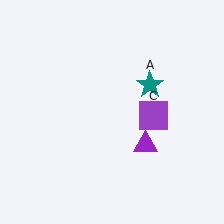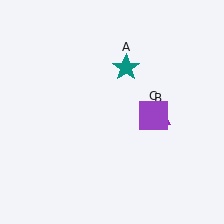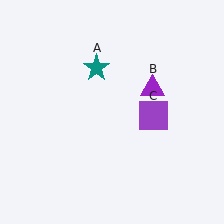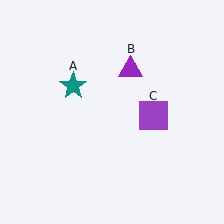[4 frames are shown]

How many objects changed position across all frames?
2 objects changed position: teal star (object A), purple triangle (object B).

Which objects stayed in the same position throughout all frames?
Purple square (object C) remained stationary.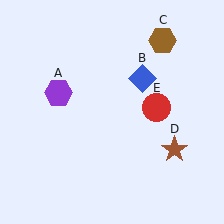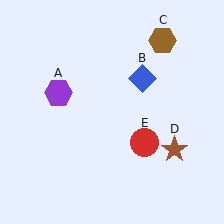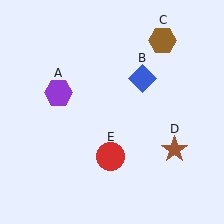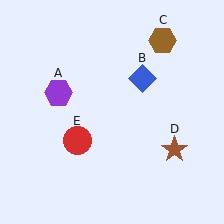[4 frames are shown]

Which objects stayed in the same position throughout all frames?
Purple hexagon (object A) and blue diamond (object B) and brown hexagon (object C) and brown star (object D) remained stationary.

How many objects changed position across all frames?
1 object changed position: red circle (object E).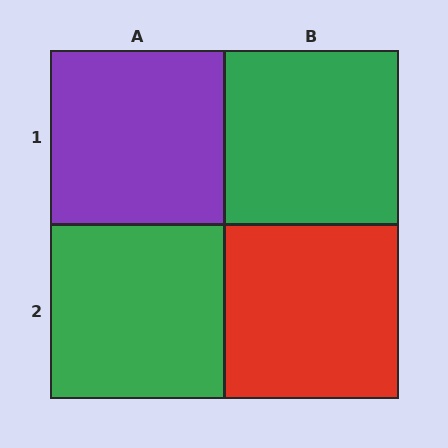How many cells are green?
2 cells are green.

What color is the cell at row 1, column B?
Green.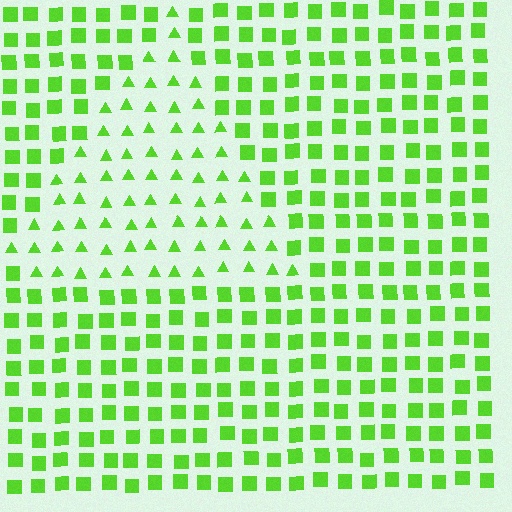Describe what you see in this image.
The image is filled with small lime elements arranged in a uniform grid. A triangle-shaped region contains triangles, while the surrounding area contains squares. The boundary is defined purely by the change in element shape.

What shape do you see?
I see a triangle.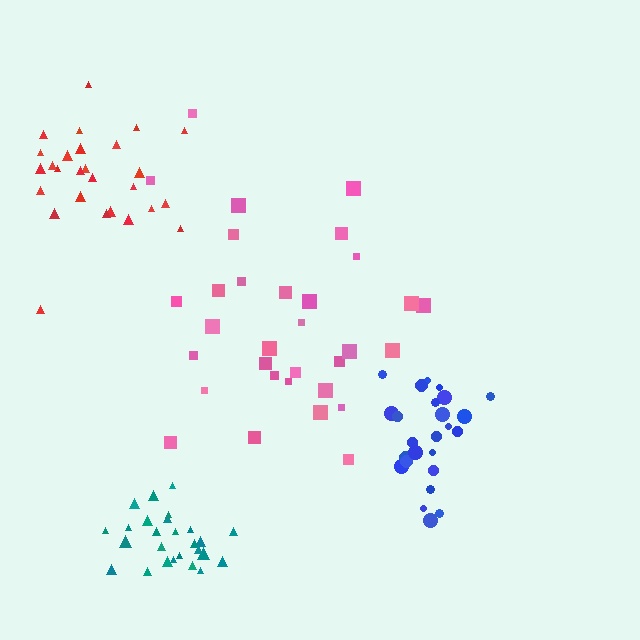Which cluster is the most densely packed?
Blue.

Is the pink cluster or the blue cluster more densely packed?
Blue.